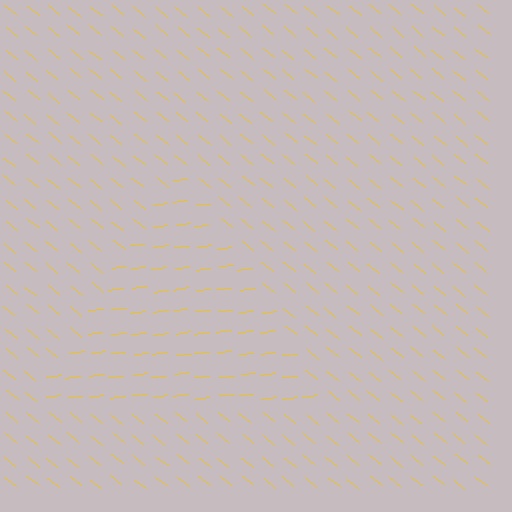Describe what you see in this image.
The image is filled with small yellow line segments. A triangle region in the image has lines oriented differently from the surrounding lines, creating a visible texture boundary.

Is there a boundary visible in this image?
Yes, there is a texture boundary formed by a change in line orientation.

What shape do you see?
I see a triangle.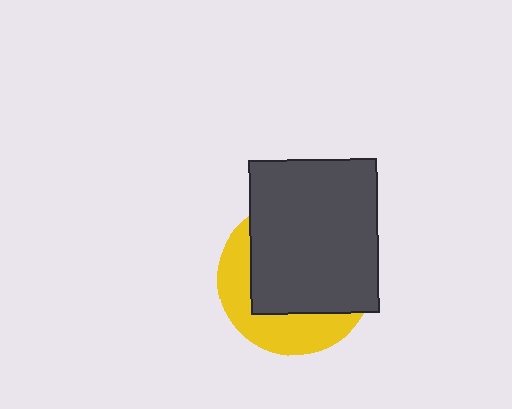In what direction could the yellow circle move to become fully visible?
The yellow circle could move toward the lower-left. That would shift it out from behind the dark gray rectangle entirely.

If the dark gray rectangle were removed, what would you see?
You would see the complete yellow circle.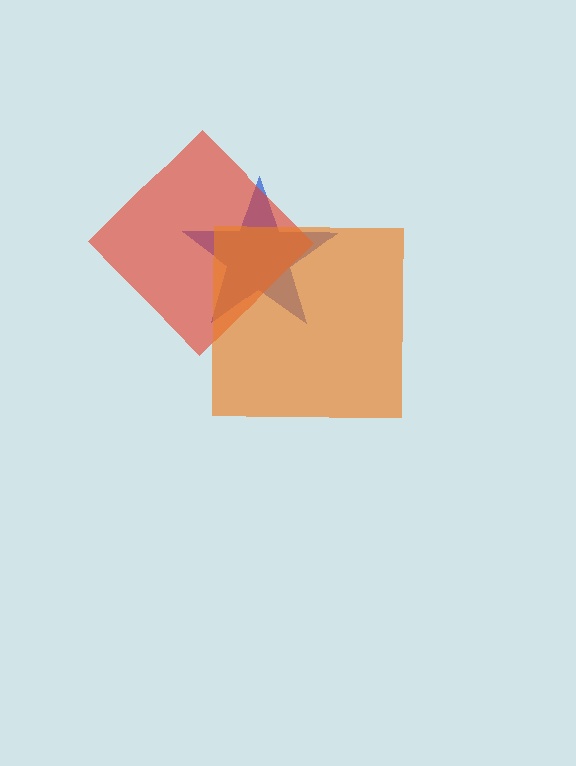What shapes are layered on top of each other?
The layered shapes are: a blue star, a red diamond, an orange square.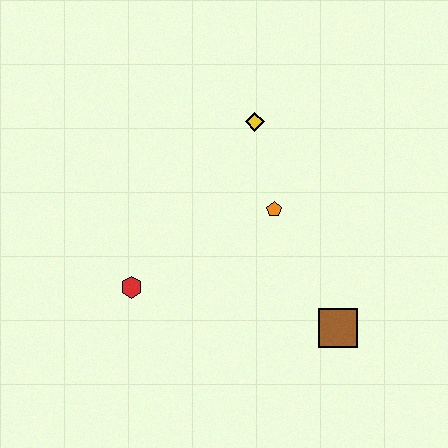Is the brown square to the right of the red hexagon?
Yes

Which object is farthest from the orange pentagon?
The red hexagon is farthest from the orange pentagon.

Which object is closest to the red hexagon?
The orange pentagon is closest to the red hexagon.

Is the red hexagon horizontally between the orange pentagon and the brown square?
No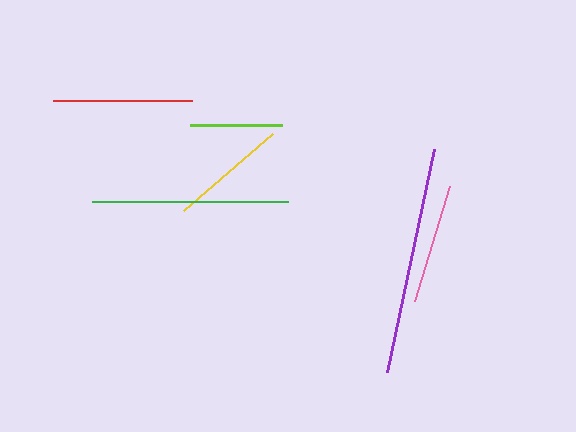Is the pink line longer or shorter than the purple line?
The purple line is longer than the pink line.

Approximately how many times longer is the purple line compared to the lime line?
The purple line is approximately 2.5 times the length of the lime line.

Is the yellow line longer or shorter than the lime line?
The yellow line is longer than the lime line.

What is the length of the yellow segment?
The yellow segment is approximately 117 pixels long.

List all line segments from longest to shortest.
From longest to shortest: purple, green, red, pink, yellow, lime.